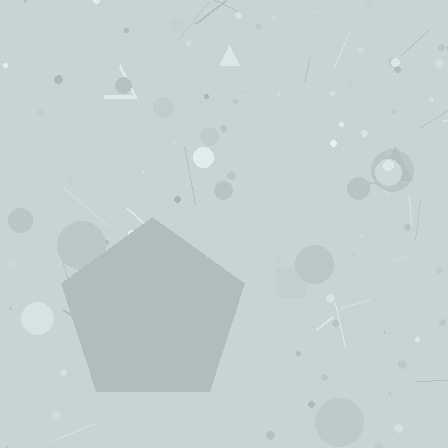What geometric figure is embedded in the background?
A pentagon is embedded in the background.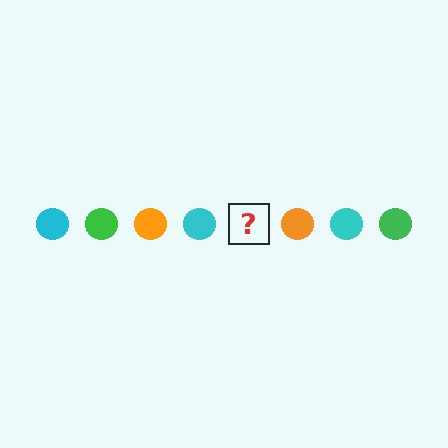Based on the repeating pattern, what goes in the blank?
The blank should be a green circle.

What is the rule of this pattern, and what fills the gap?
The rule is that the pattern cycles through cyan, green, orange circles. The gap should be filled with a green circle.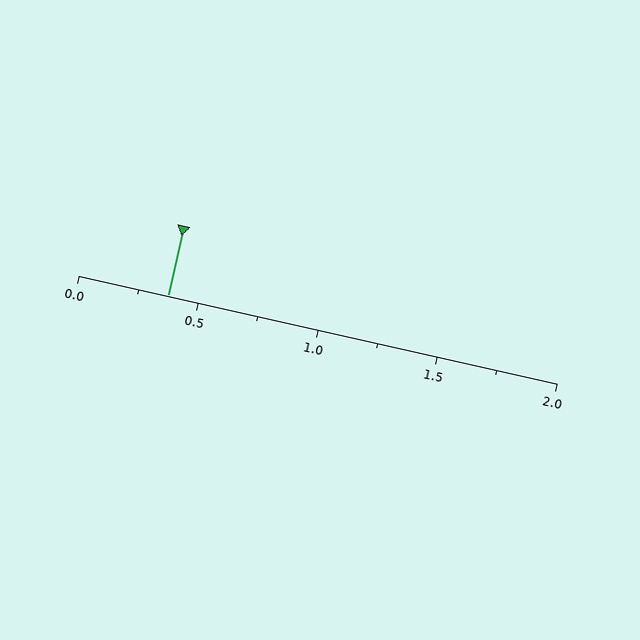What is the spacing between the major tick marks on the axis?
The major ticks are spaced 0.5 apart.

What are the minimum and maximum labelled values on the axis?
The axis runs from 0.0 to 2.0.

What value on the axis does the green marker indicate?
The marker indicates approximately 0.38.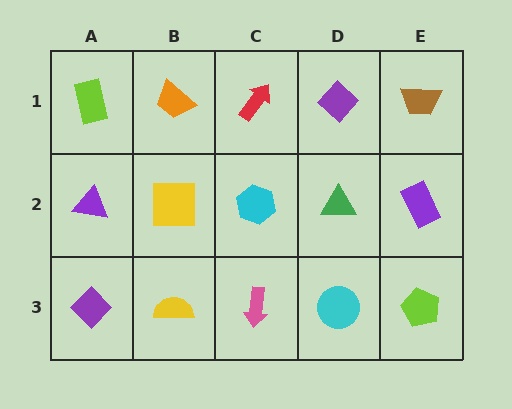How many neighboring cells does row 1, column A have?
2.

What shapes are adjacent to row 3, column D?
A green triangle (row 2, column D), a pink arrow (row 3, column C), a lime pentagon (row 3, column E).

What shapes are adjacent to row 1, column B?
A yellow square (row 2, column B), a lime rectangle (row 1, column A), a red arrow (row 1, column C).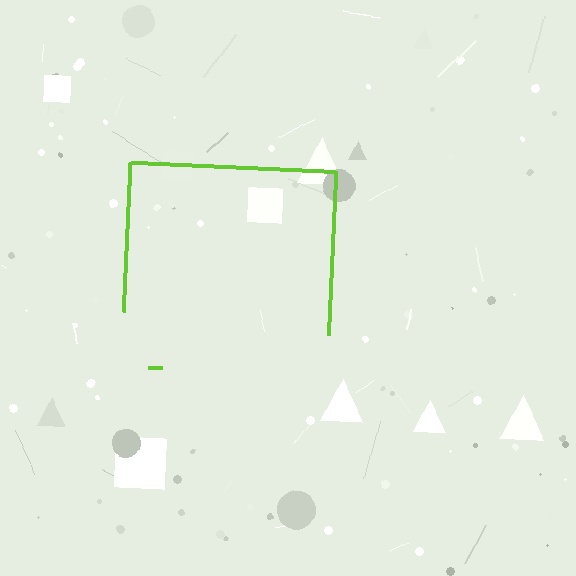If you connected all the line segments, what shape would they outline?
They would outline a square.